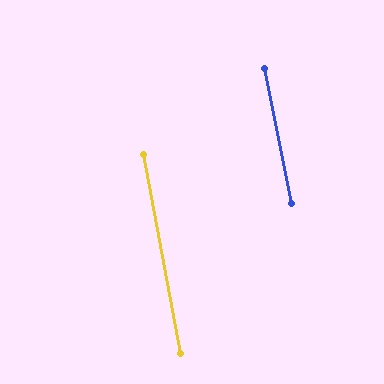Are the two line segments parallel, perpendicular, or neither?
Parallel — their directions differ by only 1.1°.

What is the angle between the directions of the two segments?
Approximately 1 degree.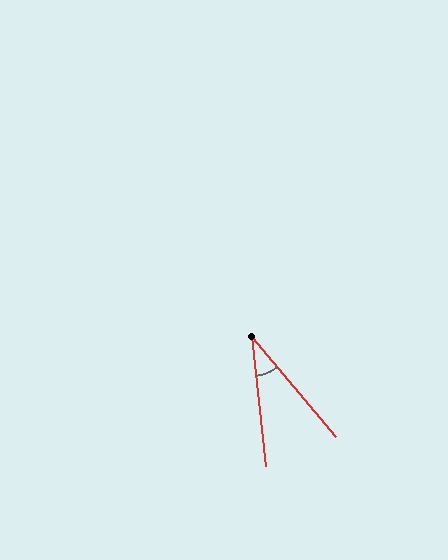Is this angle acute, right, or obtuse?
It is acute.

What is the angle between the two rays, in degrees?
Approximately 33 degrees.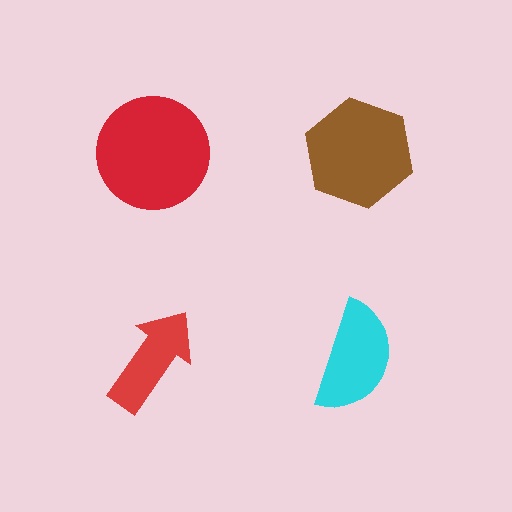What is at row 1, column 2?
A brown hexagon.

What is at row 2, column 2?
A cyan semicircle.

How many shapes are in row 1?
2 shapes.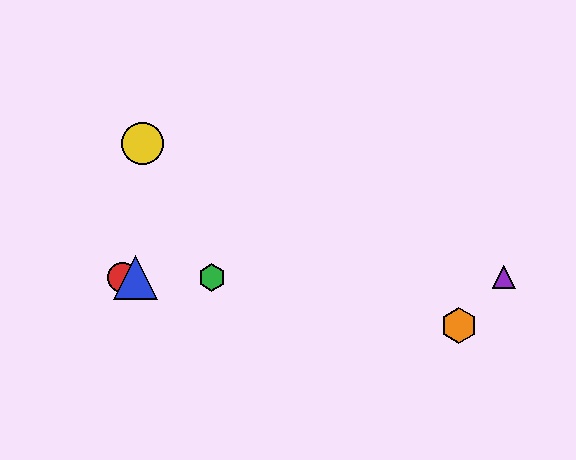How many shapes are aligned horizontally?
4 shapes (the red circle, the blue triangle, the green hexagon, the purple triangle) are aligned horizontally.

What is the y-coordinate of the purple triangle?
The purple triangle is at y≈277.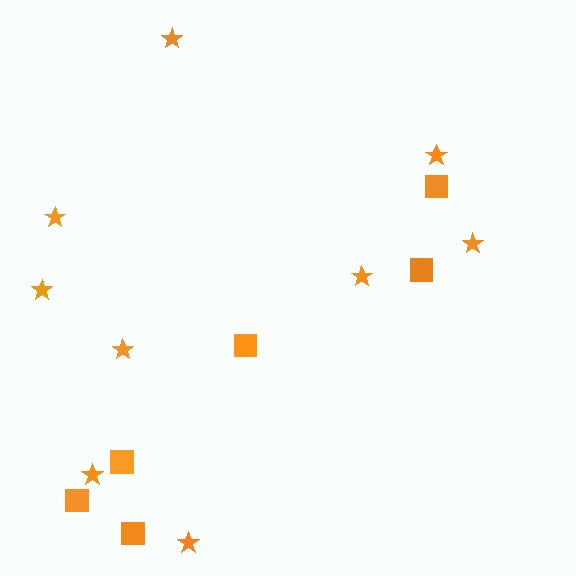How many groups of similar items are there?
There are 2 groups: one group of squares (6) and one group of stars (9).